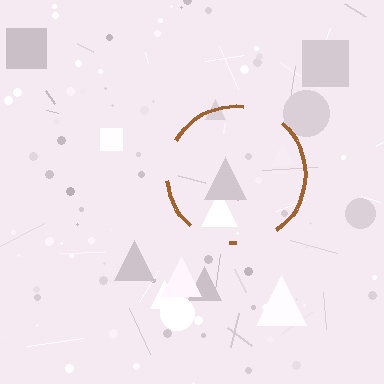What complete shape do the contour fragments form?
The contour fragments form a circle.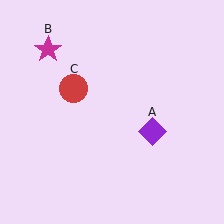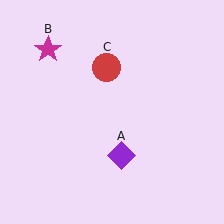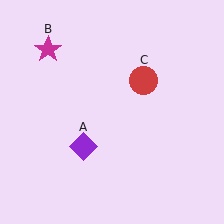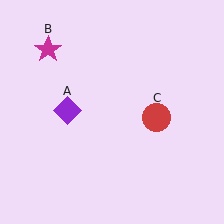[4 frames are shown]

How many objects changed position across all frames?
2 objects changed position: purple diamond (object A), red circle (object C).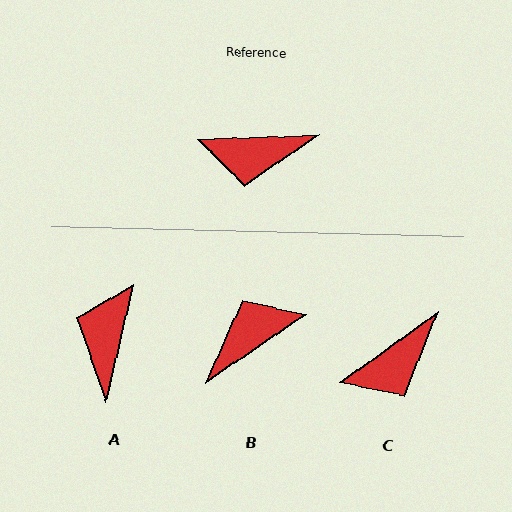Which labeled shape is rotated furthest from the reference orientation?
B, about 148 degrees away.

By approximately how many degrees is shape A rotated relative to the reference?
Approximately 105 degrees clockwise.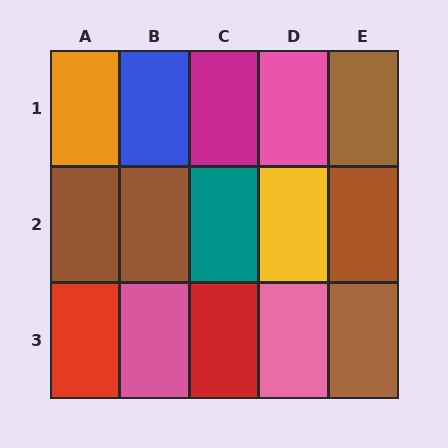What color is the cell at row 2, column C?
Teal.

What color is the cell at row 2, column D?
Yellow.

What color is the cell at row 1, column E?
Brown.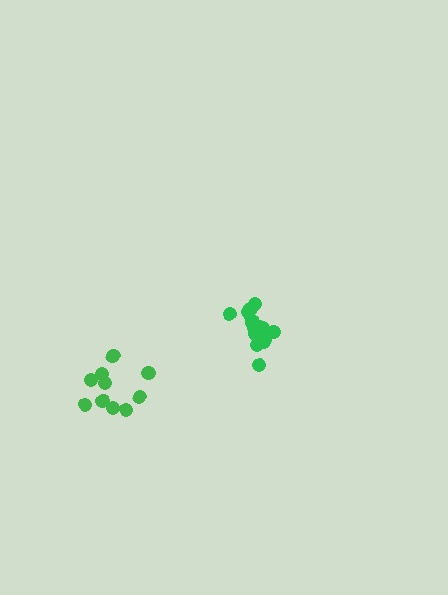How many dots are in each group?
Group 1: 10 dots, Group 2: 15 dots (25 total).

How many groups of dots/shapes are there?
There are 2 groups.